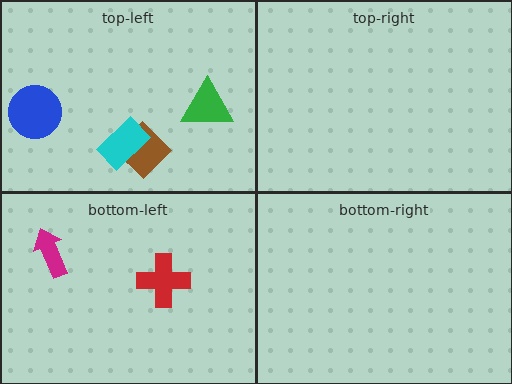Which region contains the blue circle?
The top-left region.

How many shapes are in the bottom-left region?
2.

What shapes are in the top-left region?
The green triangle, the blue circle, the brown diamond, the cyan rectangle.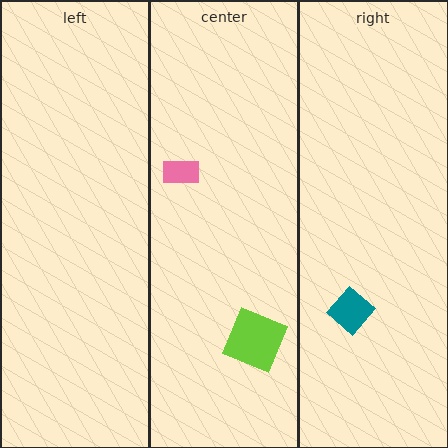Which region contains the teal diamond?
The right region.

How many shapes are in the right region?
1.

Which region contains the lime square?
The center region.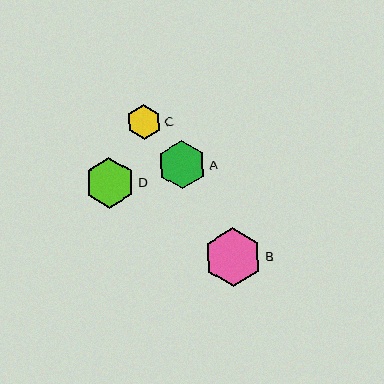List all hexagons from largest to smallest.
From largest to smallest: B, D, A, C.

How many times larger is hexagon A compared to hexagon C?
Hexagon A is approximately 1.4 times the size of hexagon C.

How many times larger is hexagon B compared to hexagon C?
Hexagon B is approximately 1.7 times the size of hexagon C.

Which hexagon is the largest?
Hexagon B is the largest with a size of approximately 59 pixels.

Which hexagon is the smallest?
Hexagon C is the smallest with a size of approximately 35 pixels.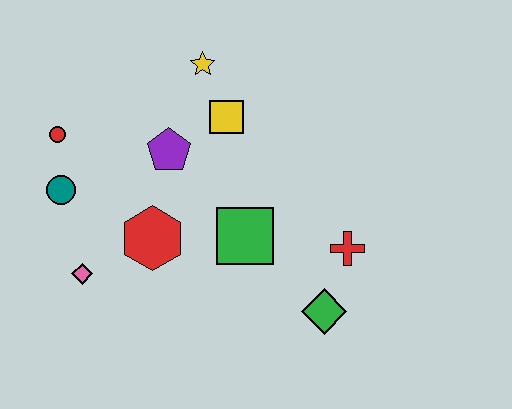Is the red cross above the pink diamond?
Yes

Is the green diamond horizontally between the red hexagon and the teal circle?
No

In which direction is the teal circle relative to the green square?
The teal circle is to the left of the green square.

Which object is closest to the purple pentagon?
The yellow square is closest to the purple pentagon.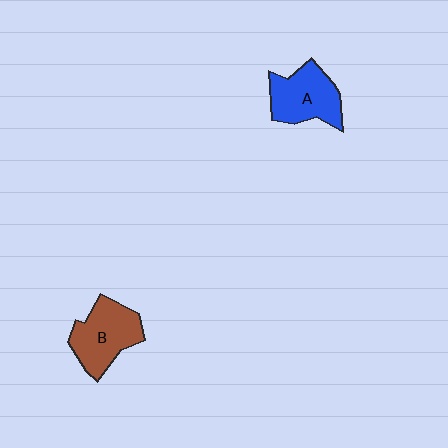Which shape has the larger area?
Shape B (brown).